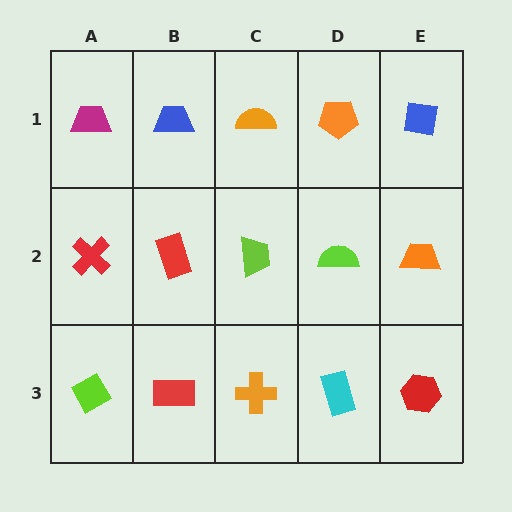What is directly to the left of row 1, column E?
An orange pentagon.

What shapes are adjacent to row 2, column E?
A blue square (row 1, column E), a red hexagon (row 3, column E), a lime semicircle (row 2, column D).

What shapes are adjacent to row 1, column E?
An orange trapezoid (row 2, column E), an orange pentagon (row 1, column D).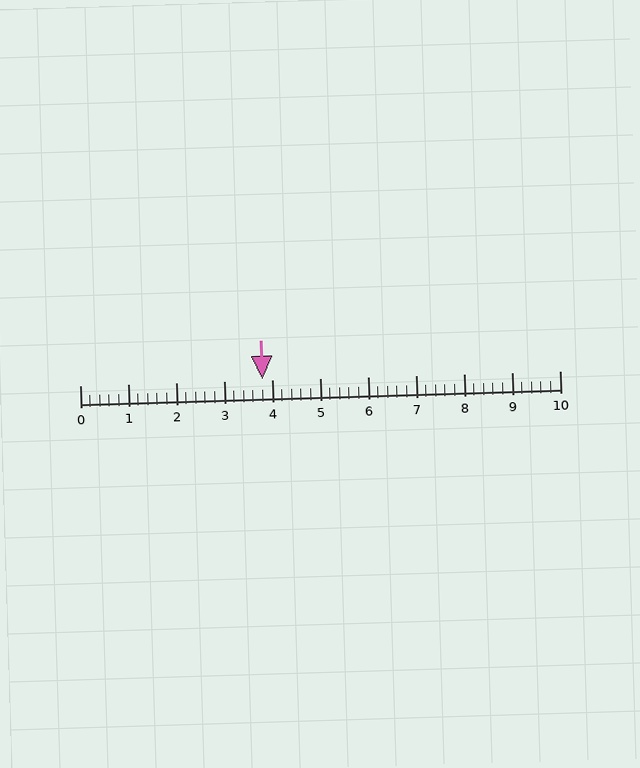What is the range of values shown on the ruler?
The ruler shows values from 0 to 10.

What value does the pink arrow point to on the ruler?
The pink arrow points to approximately 3.8.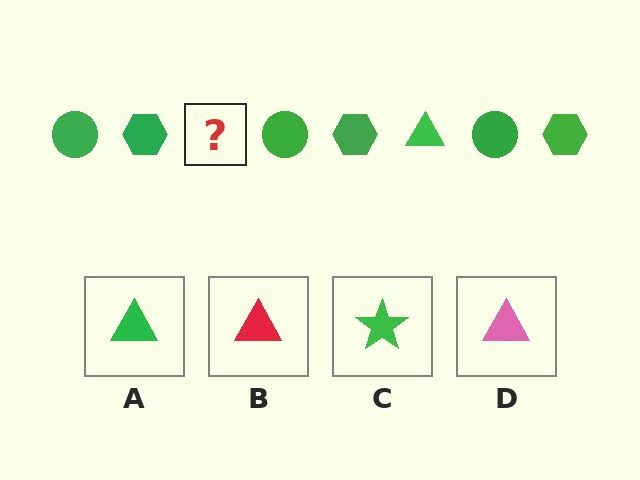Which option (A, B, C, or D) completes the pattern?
A.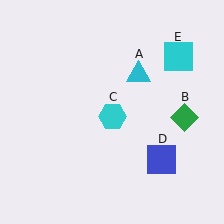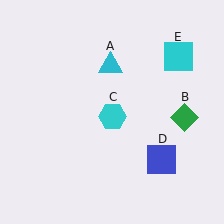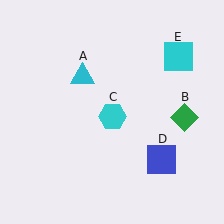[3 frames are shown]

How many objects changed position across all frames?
1 object changed position: cyan triangle (object A).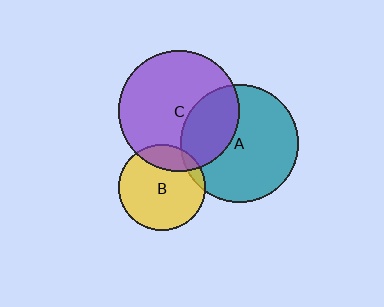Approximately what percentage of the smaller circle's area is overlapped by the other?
Approximately 30%.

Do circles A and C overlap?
Yes.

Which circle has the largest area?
Circle C (purple).